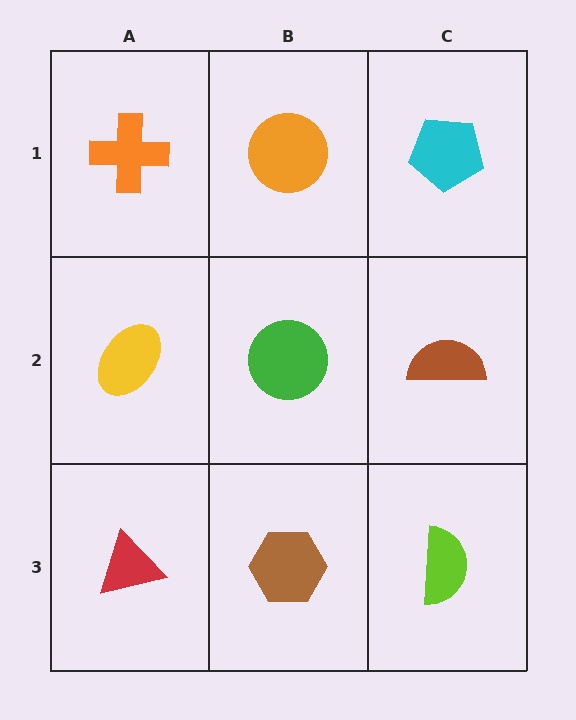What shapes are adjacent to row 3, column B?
A green circle (row 2, column B), a red triangle (row 3, column A), a lime semicircle (row 3, column C).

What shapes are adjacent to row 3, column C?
A brown semicircle (row 2, column C), a brown hexagon (row 3, column B).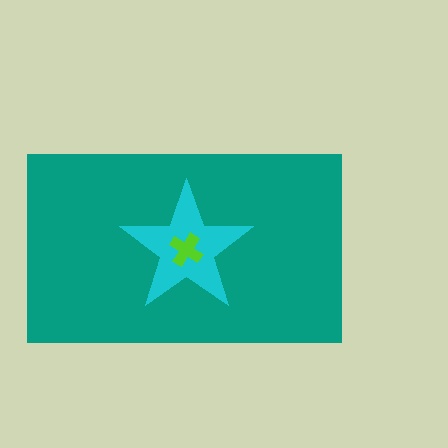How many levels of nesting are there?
3.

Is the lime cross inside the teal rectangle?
Yes.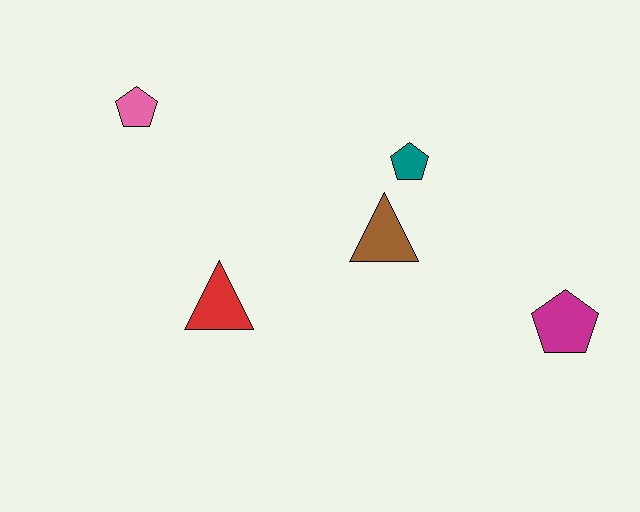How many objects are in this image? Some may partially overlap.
There are 5 objects.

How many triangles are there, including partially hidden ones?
There are 2 triangles.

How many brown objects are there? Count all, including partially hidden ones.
There is 1 brown object.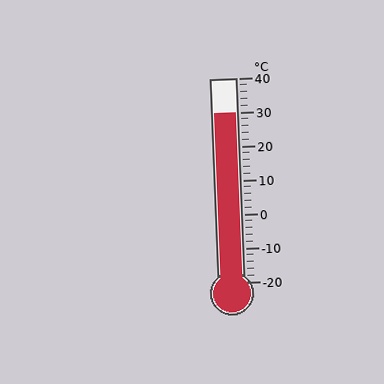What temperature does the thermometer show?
The thermometer shows approximately 30°C.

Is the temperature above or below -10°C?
The temperature is above -10°C.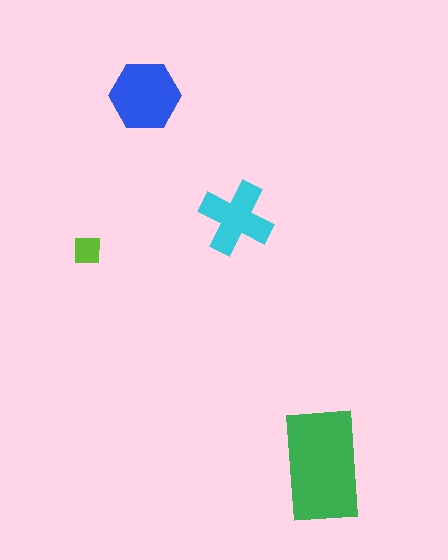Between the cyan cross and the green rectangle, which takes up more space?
The green rectangle.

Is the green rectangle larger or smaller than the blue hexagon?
Larger.